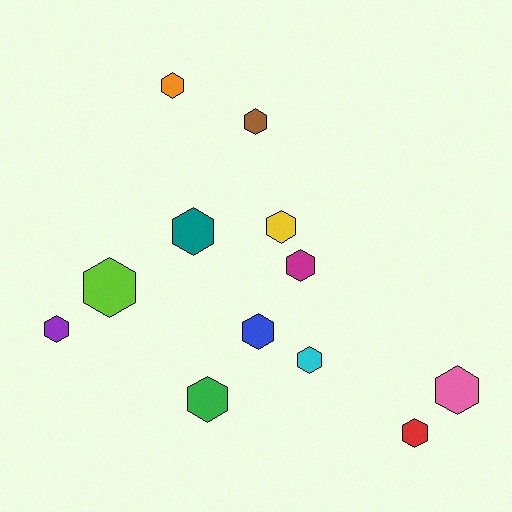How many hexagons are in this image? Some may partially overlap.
There are 12 hexagons.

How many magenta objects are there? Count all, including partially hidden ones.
There is 1 magenta object.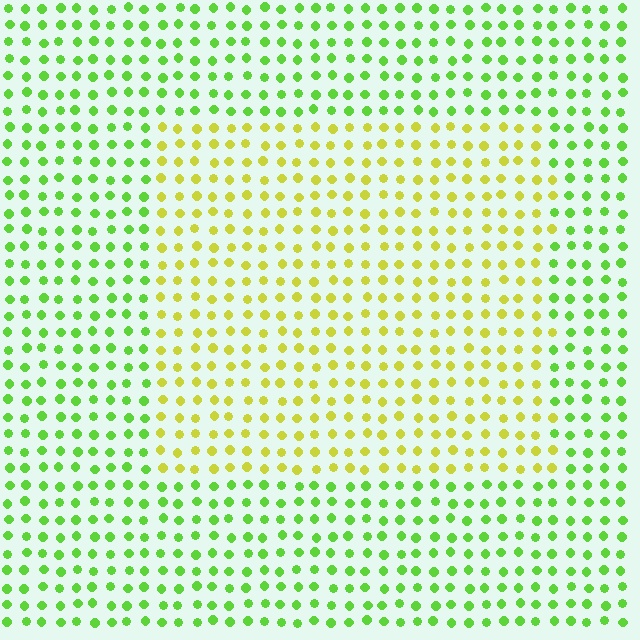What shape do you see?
I see a rectangle.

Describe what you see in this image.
The image is filled with small lime elements in a uniform arrangement. A rectangle-shaped region is visible where the elements are tinted to a slightly different hue, forming a subtle color boundary.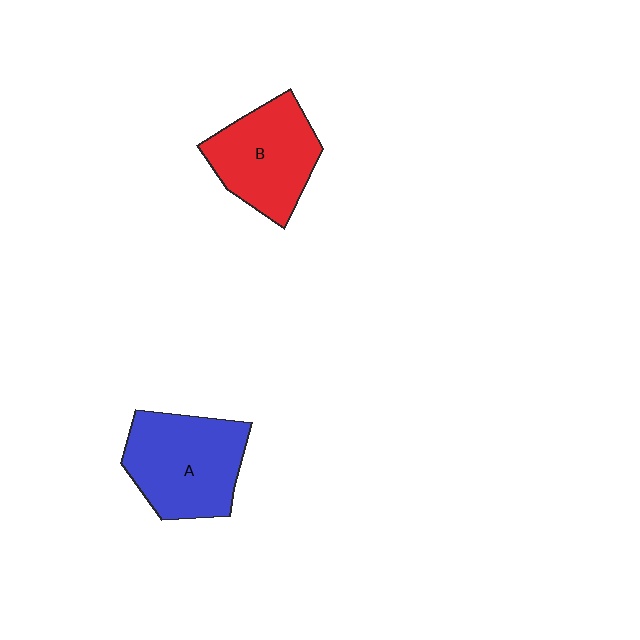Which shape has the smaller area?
Shape B (red).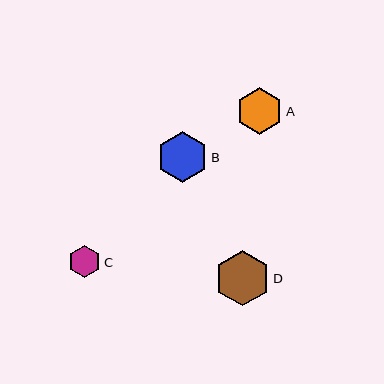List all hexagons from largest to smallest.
From largest to smallest: D, B, A, C.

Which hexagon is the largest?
Hexagon D is the largest with a size of approximately 55 pixels.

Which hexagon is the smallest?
Hexagon C is the smallest with a size of approximately 32 pixels.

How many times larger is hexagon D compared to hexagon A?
Hexagon D is approximately 1.2 times the size of hexagon A.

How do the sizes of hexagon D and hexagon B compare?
Hexagon D and hexagon B are approximately the same size.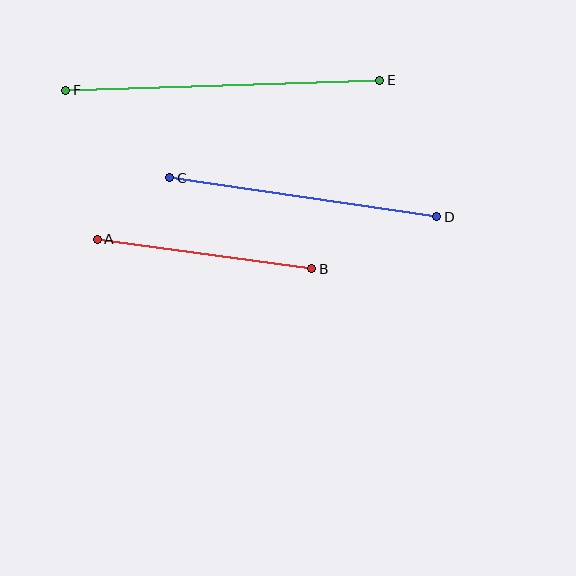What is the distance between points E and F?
The distance is approximately 314 pixels.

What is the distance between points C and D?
The distance is approximately 270 pixels.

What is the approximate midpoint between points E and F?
The midpoint is at approximately (223, 85) pixels.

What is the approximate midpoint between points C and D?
The midpoint is at approximately (303, 197) pixels.